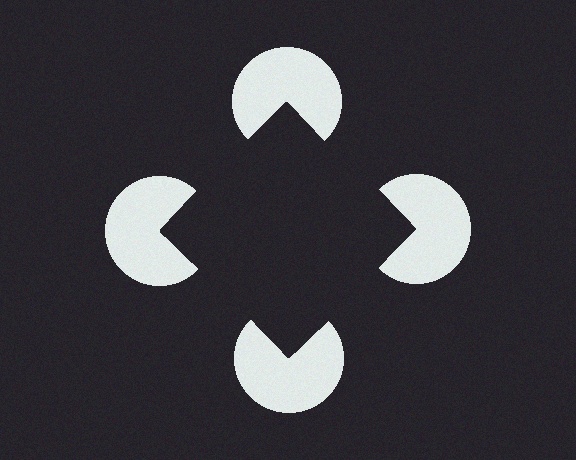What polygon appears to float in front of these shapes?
An illusory square — its edges are inferred from the aligned wedge cuts in the pac-man discs, not physically drawn.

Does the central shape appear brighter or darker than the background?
It typically appears slightly darker than the background, even though no actual brightness change is drawn.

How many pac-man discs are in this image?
There are 4 — one at each vertex of the illusory square.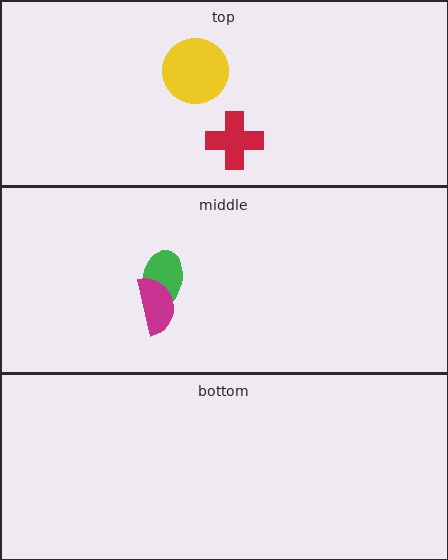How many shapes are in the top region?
2.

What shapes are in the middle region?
The green ellipse, the magenta semicircle.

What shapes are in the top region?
The yellow circle, the red cross.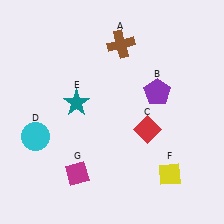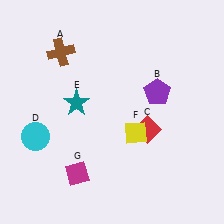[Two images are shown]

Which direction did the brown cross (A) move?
The brown cross (A) moved left.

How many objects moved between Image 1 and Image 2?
2 objects moved between the two images.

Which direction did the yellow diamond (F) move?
The yellow diamond (F) moved up.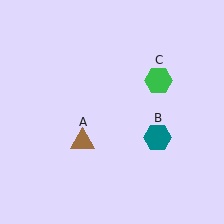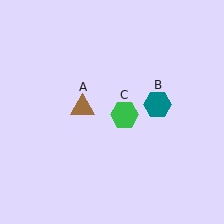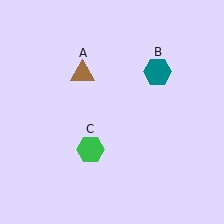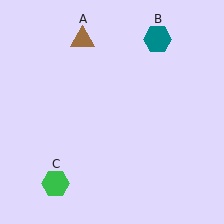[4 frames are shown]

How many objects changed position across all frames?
3 objects changed position: brown triangle (object A), teal hexagon (object B), green hexagon (object C).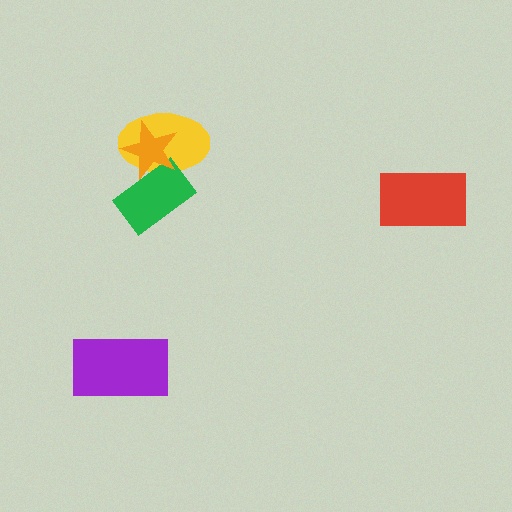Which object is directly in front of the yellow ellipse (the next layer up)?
The green rectangle is directly in front of the yellow ellipse.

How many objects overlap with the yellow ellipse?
2 objects overlap with the yellow ellipse.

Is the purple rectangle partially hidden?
No, no other shape covers it.